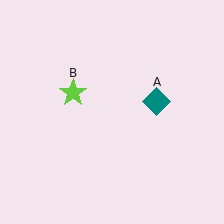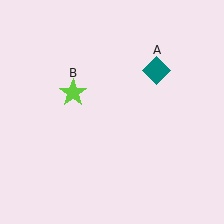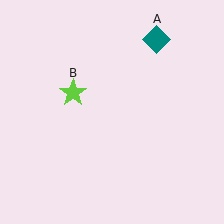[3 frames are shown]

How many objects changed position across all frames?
1 object changed position: teal diamond (object A).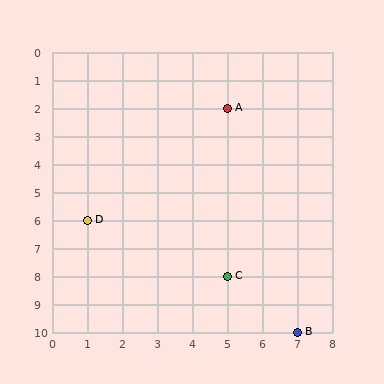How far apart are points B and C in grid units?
Points B and C are 2 columns and 2 rows apart (about 2.8 grid units diagonally).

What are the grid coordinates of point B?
Point B is at grid coordinates (7, 10).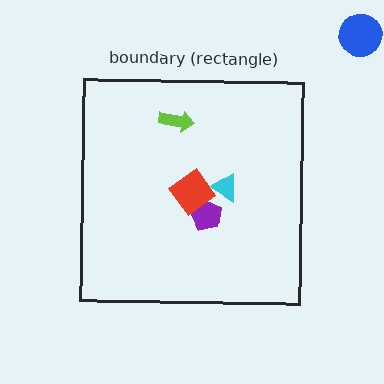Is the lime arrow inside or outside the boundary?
Inside.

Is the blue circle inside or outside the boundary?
Outside.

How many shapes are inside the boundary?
4 inside, 1 outside.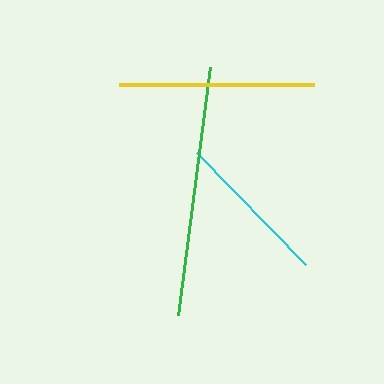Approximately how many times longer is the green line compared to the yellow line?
The green line is approximately 1.3 times the length of the yellow line.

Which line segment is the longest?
The green line is the longest at approximately 251 pixels.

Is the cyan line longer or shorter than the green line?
The green line is longer than the cyan line.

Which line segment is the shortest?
The cyan line is the shortest at approximately 156 pixels.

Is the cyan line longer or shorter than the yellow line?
The yellow line is longer than the cyan line.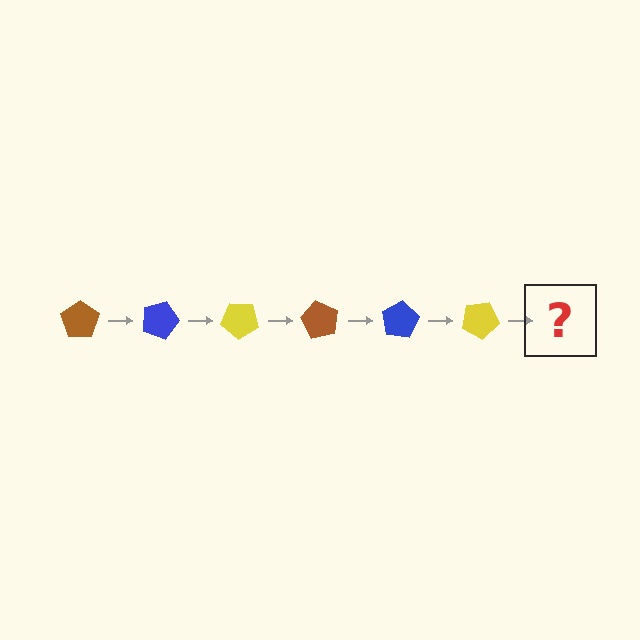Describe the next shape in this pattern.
It should be a brown pentagon, rotated 120 degrees from the start.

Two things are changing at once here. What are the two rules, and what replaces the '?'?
The two rules are that it rotates 20 degrees each step and the color cycles through brown, blue, and yellow. The '?' should be a brown pentagon, rotated 120 degrees from the start.